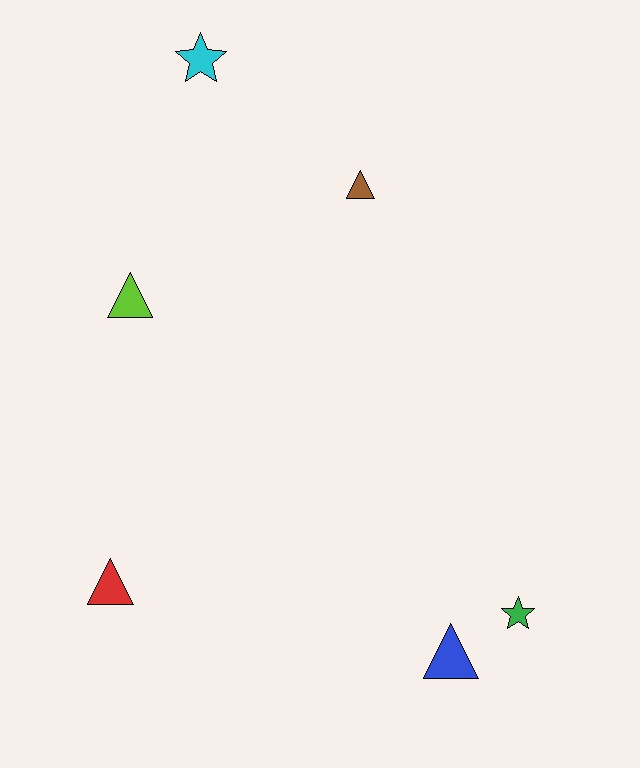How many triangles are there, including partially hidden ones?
There are 4 triangles.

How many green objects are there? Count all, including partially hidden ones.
There is 1 green object.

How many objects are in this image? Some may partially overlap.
There are 6 objects.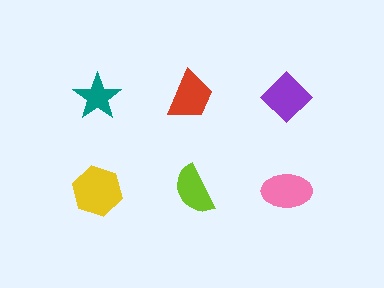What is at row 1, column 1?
A teal star.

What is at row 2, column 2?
A lime semicircle.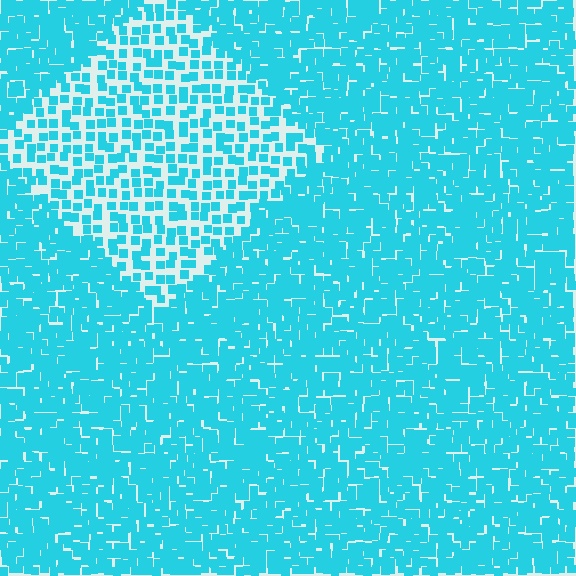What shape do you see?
I see a diamond.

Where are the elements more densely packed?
The elements are more densely packed outside the diamond boundary.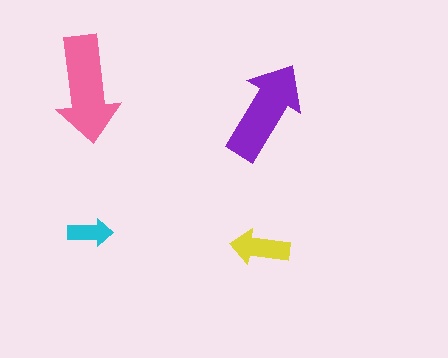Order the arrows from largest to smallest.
the pink one, the purple one, the yellow one, the cyan one.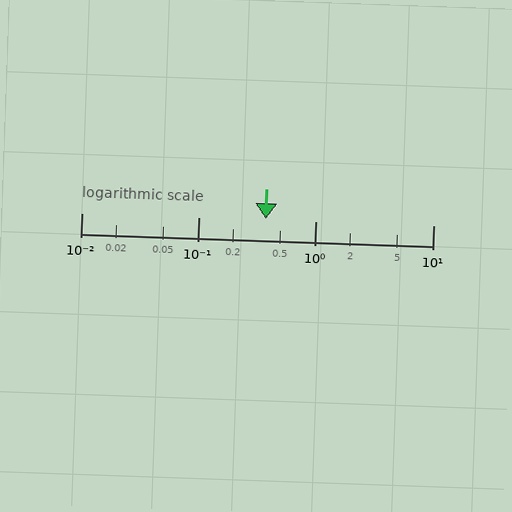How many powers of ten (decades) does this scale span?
The scale spans 3 decades, from 0.01 to 10.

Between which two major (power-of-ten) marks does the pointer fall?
The pointer is between 0.1 and 1.